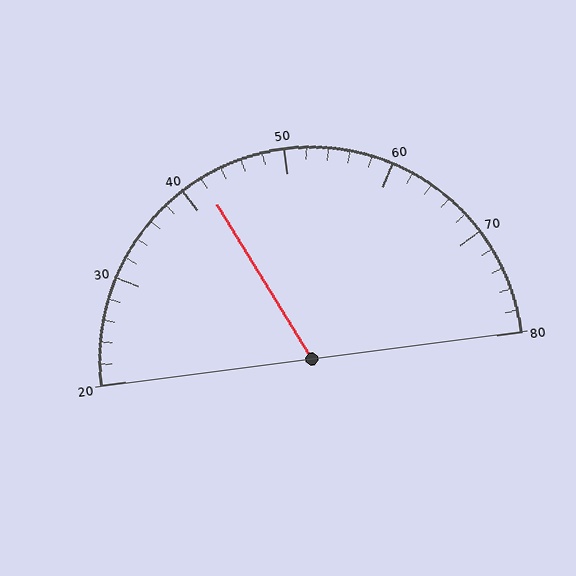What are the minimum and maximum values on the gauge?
The gauge ranges from 20 to 80.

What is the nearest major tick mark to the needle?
The nearest major tick mark is 40.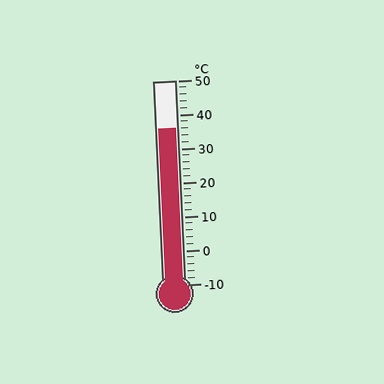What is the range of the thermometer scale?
The thermometer scale ranges from -10°C to 50°C.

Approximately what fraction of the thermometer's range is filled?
The thermometer is filled to approximately 75% of its range.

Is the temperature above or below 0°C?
The temperature is above 0°C.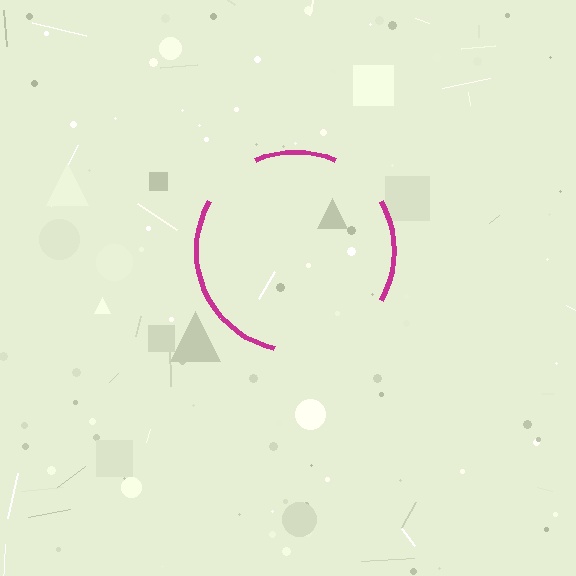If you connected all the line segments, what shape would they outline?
They would outline a circle.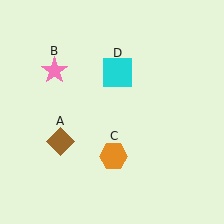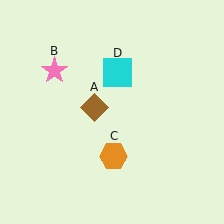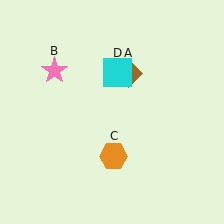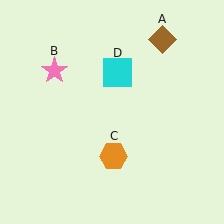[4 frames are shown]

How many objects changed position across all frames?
1 object changed position: brown diamond (object A).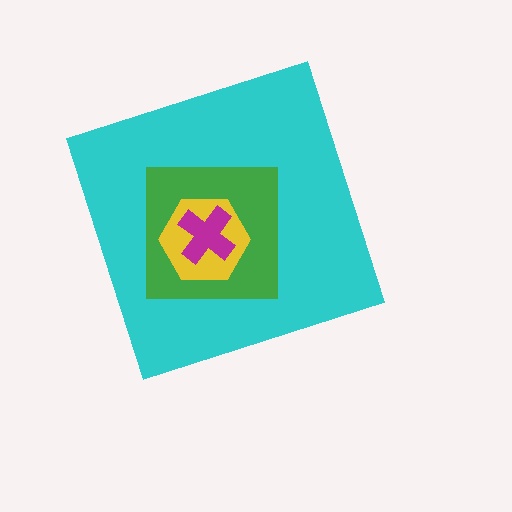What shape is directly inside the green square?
The yellow hexagon.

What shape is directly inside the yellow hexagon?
The magenta cross.